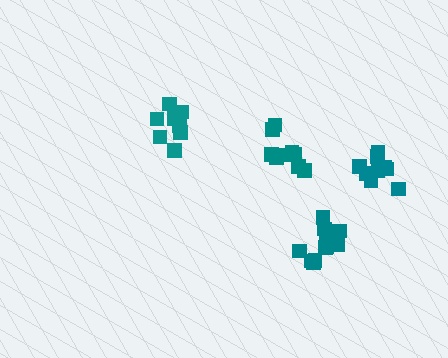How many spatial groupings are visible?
There are 4 spatial groupings.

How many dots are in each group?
Group 1: 9 dots, Group 2: 11 dots, Group 3: 13 dots, Group 4: 9 dots (42 total).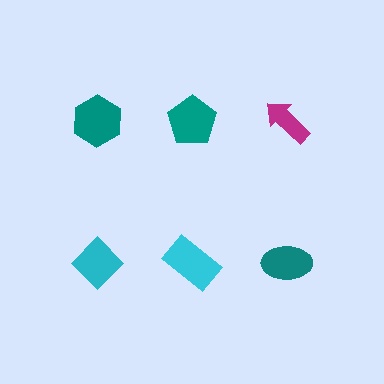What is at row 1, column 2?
A teal pentagon.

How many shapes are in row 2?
3 shapes.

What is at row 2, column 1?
A cyan diamond.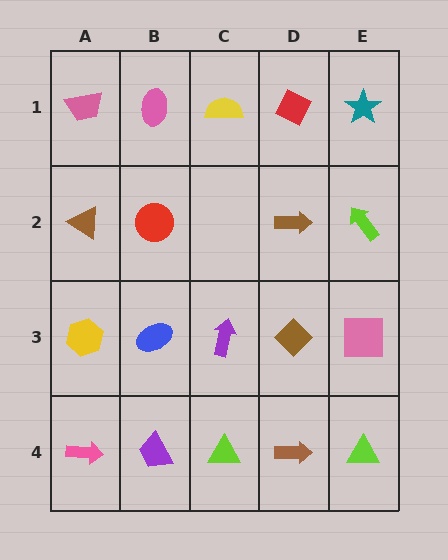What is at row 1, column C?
A yellow semicircle.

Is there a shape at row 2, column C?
No, that cell is empty.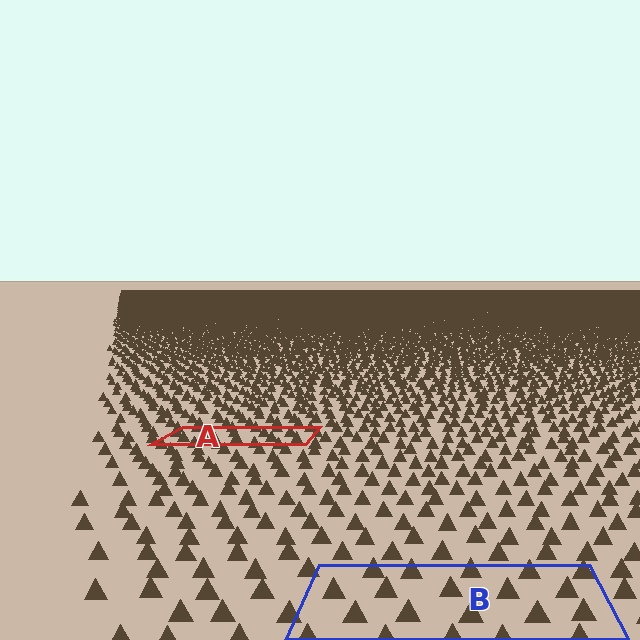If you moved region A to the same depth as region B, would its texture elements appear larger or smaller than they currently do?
They would appear larger. At a closer depth, the same texture elements are projected at a bigger on-screen size.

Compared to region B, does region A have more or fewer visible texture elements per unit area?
Region A has more texture elements per unit area — they are packed more densely because it is farther away.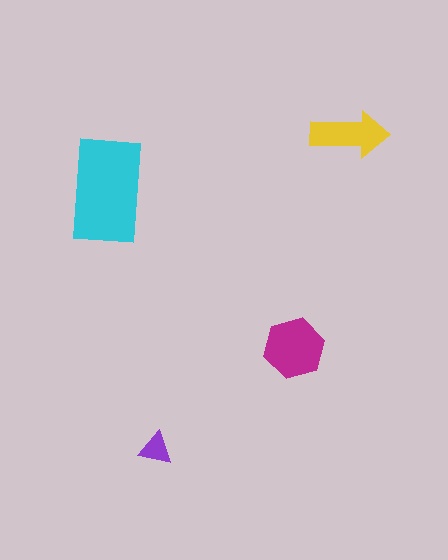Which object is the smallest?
The purple triangle.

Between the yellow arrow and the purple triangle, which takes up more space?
The yellow arrow.